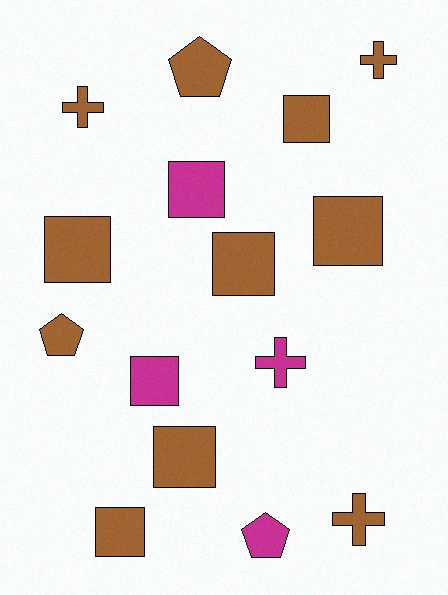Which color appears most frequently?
Brown, with 11 objects.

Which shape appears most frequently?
Square, with 8 objects.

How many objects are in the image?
There are 15 objects.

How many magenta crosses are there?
There is 1 magenta cross.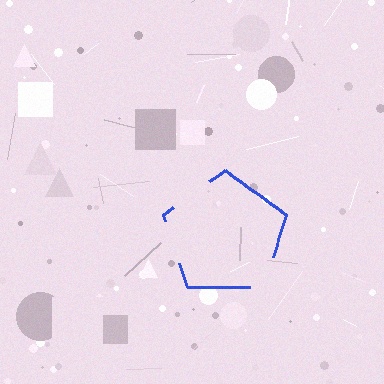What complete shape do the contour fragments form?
The contour fragments form a pentagon.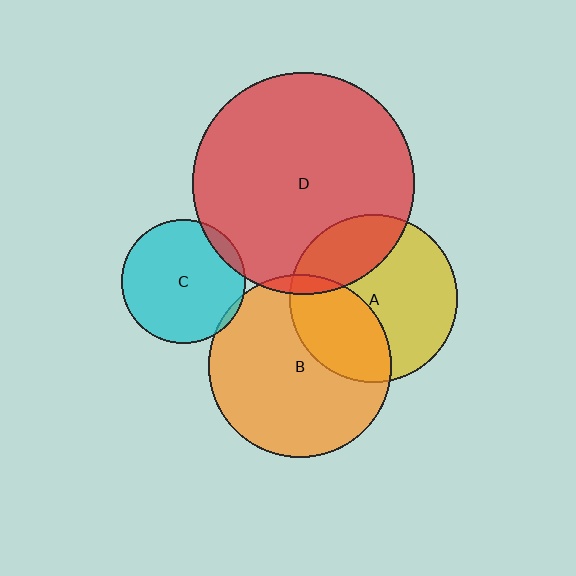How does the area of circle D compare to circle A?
Approximately 1.8 times.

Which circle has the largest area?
Circle D (red).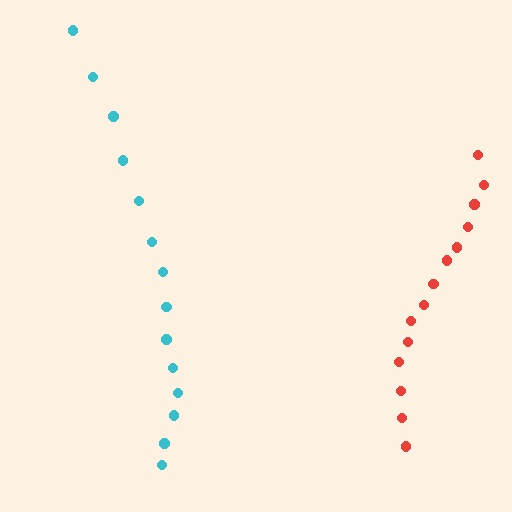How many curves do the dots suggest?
There are 2 distinct paths.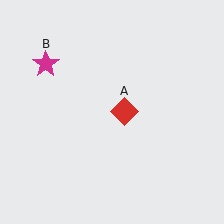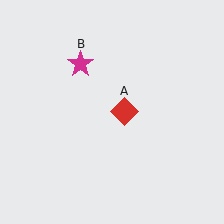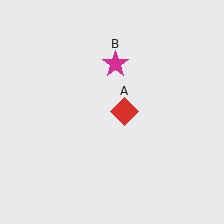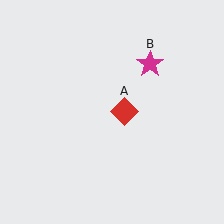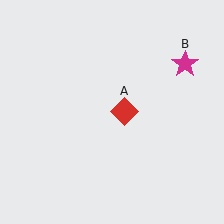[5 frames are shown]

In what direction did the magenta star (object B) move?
The magenta star (object B) moved right.